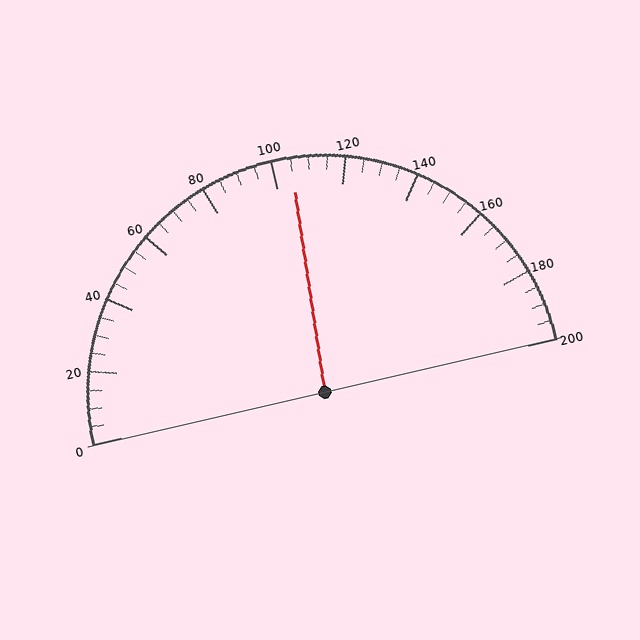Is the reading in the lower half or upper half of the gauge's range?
The reading is in the upper half of the range (0 to 200).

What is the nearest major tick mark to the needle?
The nearest major tick mark is 100.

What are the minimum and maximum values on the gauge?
The gauge ranges from 0 to 200.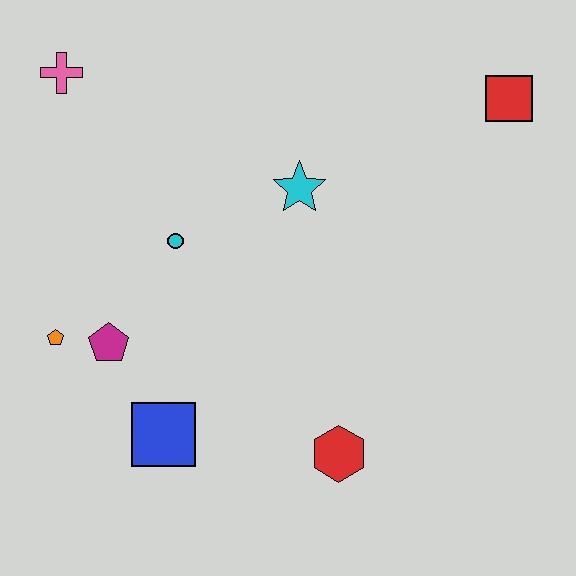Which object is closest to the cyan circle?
The magenta pentagon is closest to the cyan circle.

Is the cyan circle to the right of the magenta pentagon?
Yes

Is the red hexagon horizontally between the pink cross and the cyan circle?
No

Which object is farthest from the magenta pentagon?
The red square is farthest from the magenta pentagon.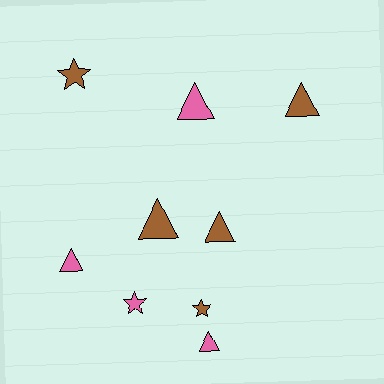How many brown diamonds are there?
There are no brown diamonds.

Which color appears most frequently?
Brown, with 5 objects.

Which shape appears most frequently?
Triangle, with 6 objects.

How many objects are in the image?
There are 9 objects.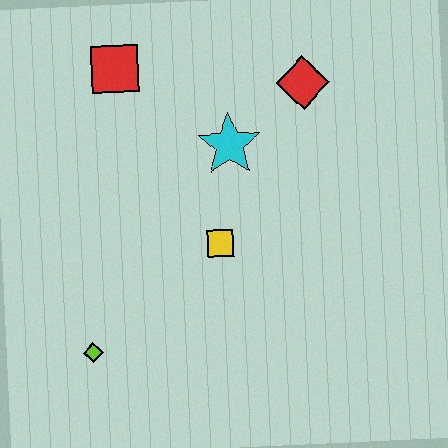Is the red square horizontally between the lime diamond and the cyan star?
Yes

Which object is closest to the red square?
The cyan star is closest to the red square.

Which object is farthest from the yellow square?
The red square is farthest from the yellow square.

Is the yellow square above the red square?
No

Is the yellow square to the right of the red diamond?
No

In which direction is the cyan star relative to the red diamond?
The cyan star is to the left of the red diamond.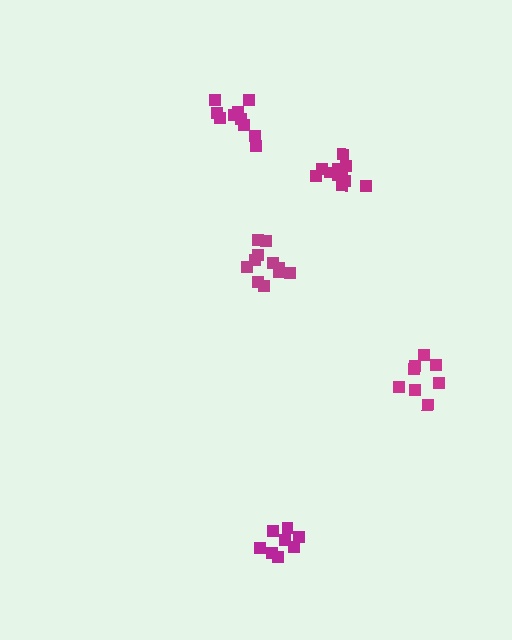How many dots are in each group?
Group 1: 8 dots, Group 2: 11 dots, Group 3: 8 dots, Group 4: 11 dots, Group 5: 10 dots (48 total).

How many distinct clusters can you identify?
There are 5 distinct clusters.